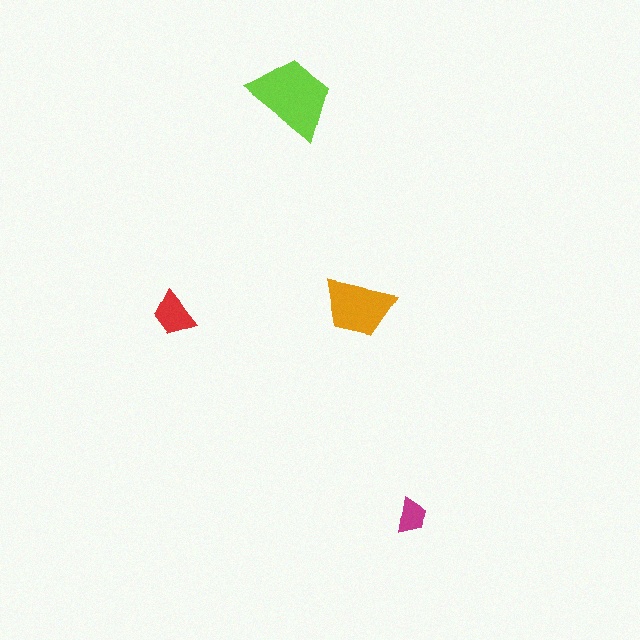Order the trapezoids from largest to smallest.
the lime one, the orange one, the red one, the magenta one.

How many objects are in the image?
There are 4 objects in the image.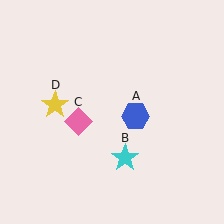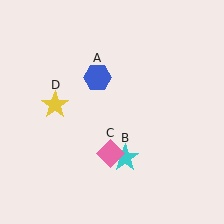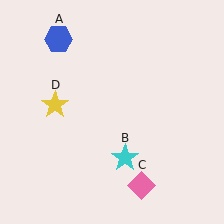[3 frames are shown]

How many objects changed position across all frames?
2 objects changed position: blue hexagon (object A), pink diamond (object C).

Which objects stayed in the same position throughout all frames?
Cyan star (object B) and yellow star (object D) remained stationary.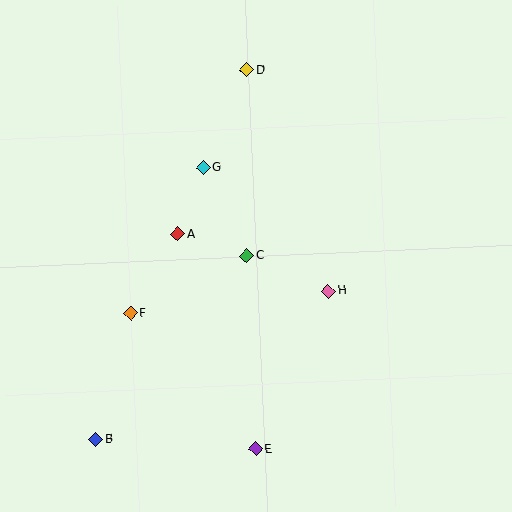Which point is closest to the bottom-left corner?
Point B is closest to the bottom-left corner.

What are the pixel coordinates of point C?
Point C is at (246, 256).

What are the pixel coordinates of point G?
Point G is at (203, 167).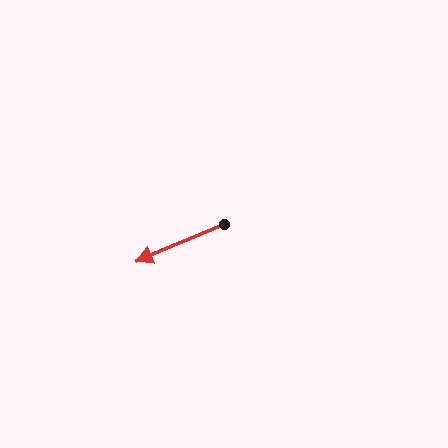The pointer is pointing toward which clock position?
Roughly 8 o'clock.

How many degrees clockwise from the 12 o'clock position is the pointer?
Approximately 247 degrees.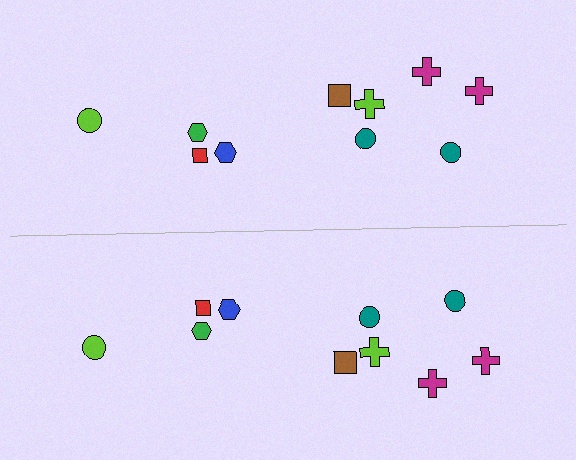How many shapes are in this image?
There are 20 shapes in this image.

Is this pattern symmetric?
Yes, this pattern has bilateral (reflection) symmetry.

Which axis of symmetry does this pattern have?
The pattern has a horizontal axis of symmetry running through the center of the image.